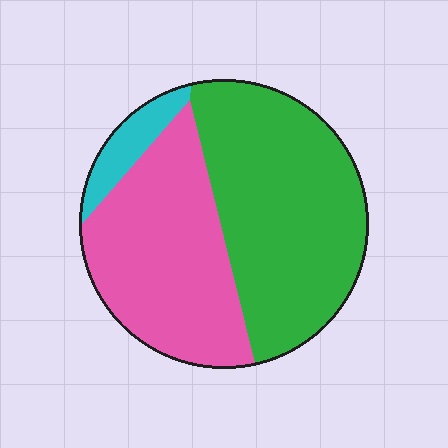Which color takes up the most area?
Green, at roughly 50%.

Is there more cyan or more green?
Green.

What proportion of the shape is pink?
Pink takes up between a third and a half of the shape.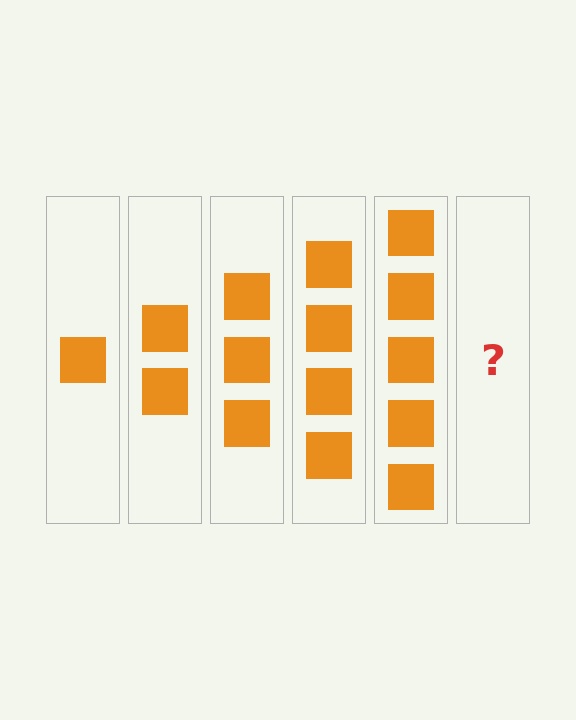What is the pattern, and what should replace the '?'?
The pattern is that each step adds one more square. The '?' should be 6 squares.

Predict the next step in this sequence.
The next step is 6 squares.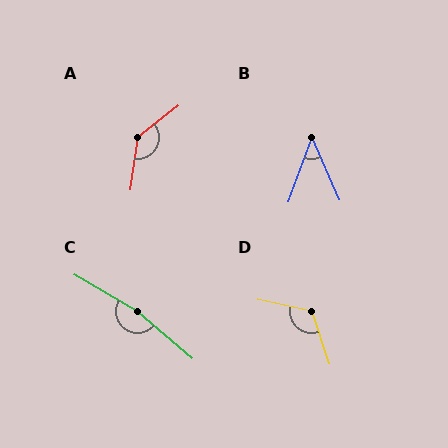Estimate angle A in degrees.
Approximately 136 degrees.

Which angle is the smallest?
B, at approximately 43 degrees.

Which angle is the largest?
C, at approximately 170 degrees.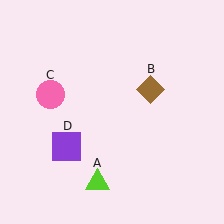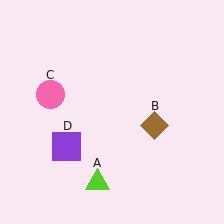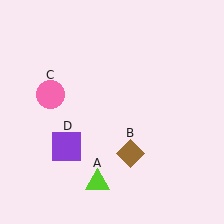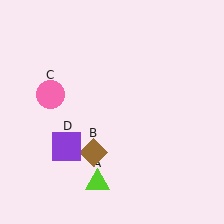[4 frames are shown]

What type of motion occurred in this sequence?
The brown diamond (object B) rotated clockwise around the center of the scene.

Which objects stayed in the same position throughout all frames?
Lime triangle (object A) and pink circle (object C) and purple square (object D) remained stationary.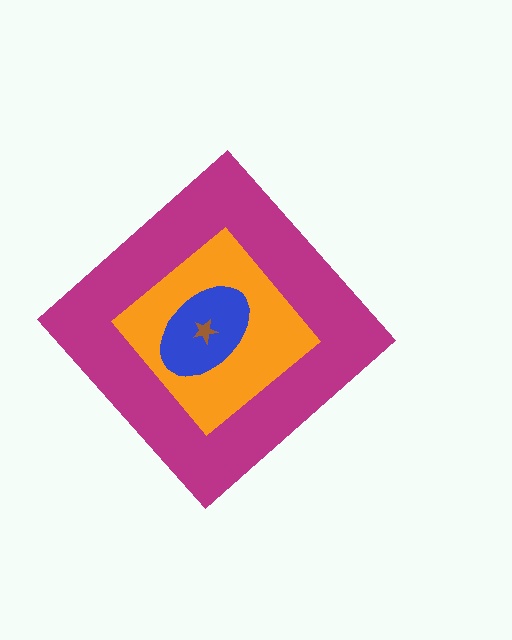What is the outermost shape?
The magenta diamond.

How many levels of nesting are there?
4.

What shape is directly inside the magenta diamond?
The orange diamond.